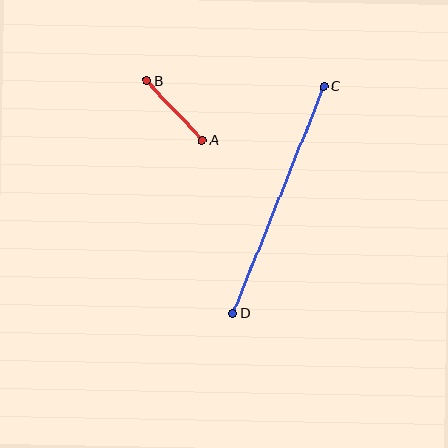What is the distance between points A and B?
The distance is approximately 82 pixels.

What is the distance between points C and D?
The distance is approximately 245 pixels.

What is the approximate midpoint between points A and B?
The midpoint is at approximately (174, 110) pixels.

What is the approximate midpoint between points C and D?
The midpoint is at approximately (278, 200) pixels.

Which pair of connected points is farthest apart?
Points C and D are farthest apart.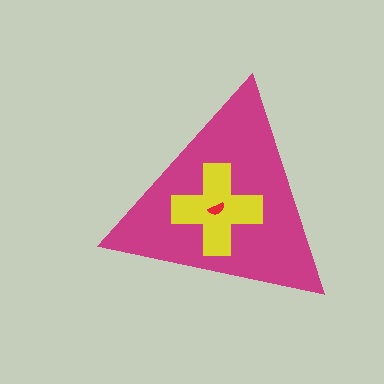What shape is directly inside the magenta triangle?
The yellow cross.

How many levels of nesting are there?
3.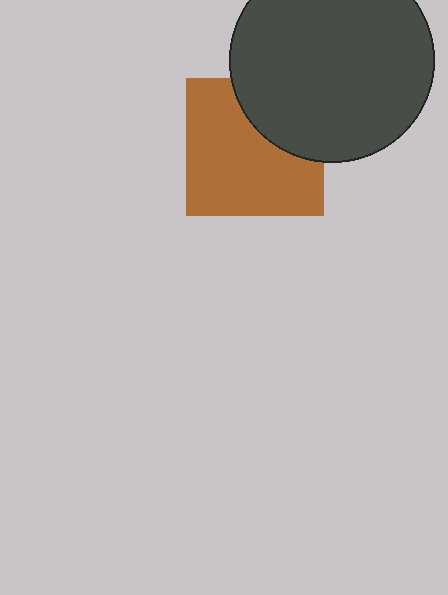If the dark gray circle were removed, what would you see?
You would see the complete brown square.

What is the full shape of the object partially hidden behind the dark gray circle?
The partially hidden object is a brown square.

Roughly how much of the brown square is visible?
Most of it is visible (roughly 70%).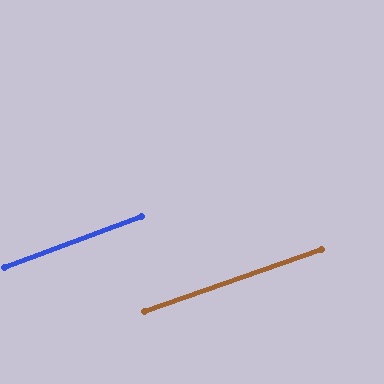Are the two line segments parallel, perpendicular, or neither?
Parallel — their directions differ by only 1.0°.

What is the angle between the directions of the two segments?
Approximately 1 degree.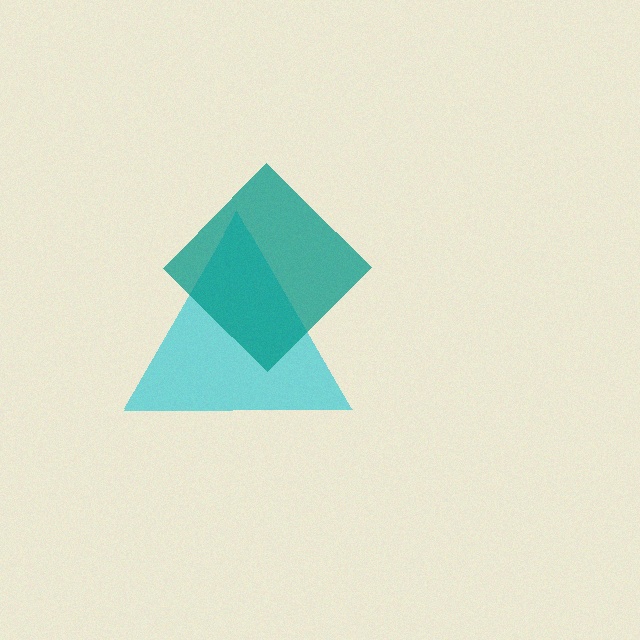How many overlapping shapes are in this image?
There are 2 overlapping shapes in the image.